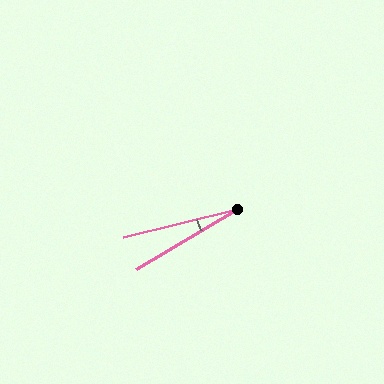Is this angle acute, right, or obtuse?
It is acute.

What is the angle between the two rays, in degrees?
Approximately 17 degrees.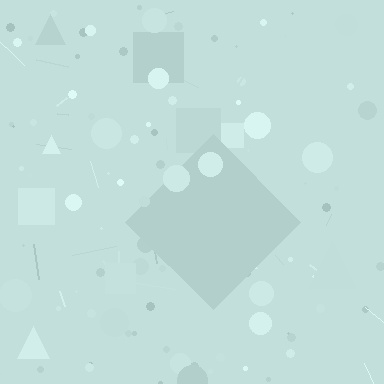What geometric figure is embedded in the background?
A diamond is embedded in the background.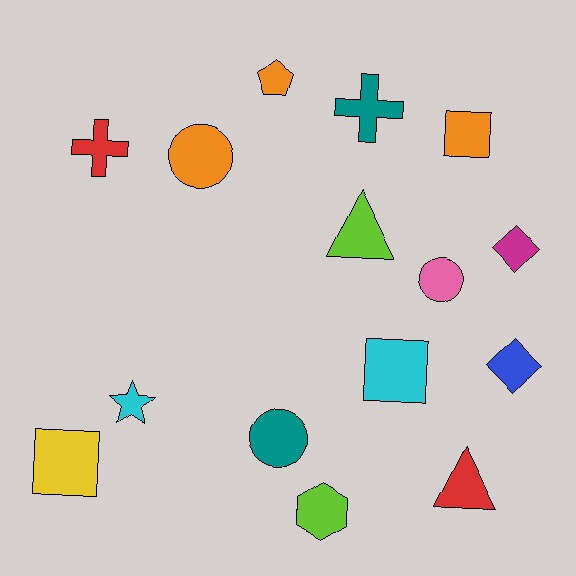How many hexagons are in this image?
There is 1 hexagon.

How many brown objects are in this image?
There are no brown objects.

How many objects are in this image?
There are 15 objects.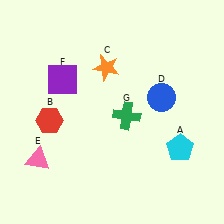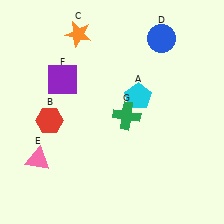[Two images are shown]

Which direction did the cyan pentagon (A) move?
The cyan pentagon (A) moved up.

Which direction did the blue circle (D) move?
The blue circle (D) moved up.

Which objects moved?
The objects that moved are: the cyan pentagon (A), the orange star (C), the blue circle (D).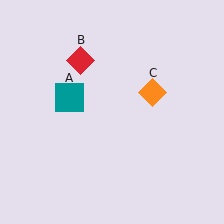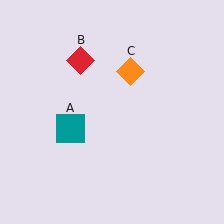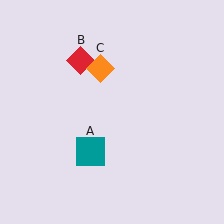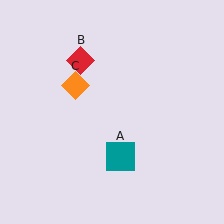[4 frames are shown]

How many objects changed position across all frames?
2 objects changed position: teal square (object A), orange diamond (object C).